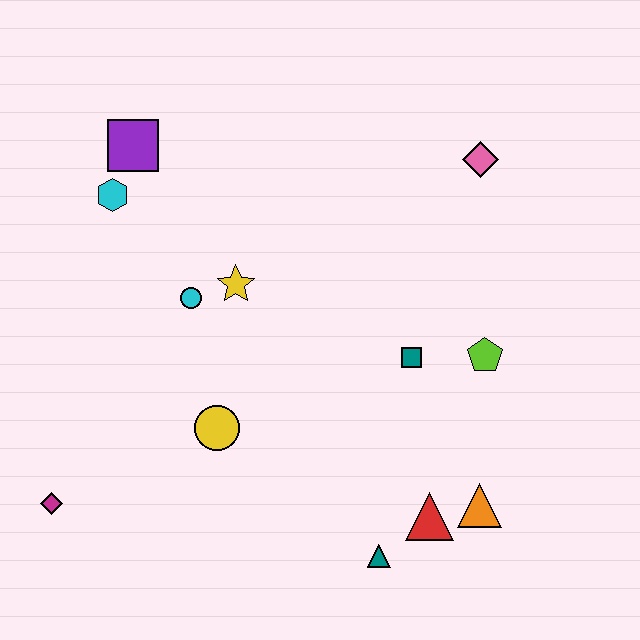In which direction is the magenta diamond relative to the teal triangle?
The magenta diamond is to the left of the teal triangle.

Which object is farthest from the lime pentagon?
The magenta diamond is farthest from the lime pentagon.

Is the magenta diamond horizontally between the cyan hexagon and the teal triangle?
No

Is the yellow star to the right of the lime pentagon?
No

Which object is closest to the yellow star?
The cyan circle is closest to the yellow star.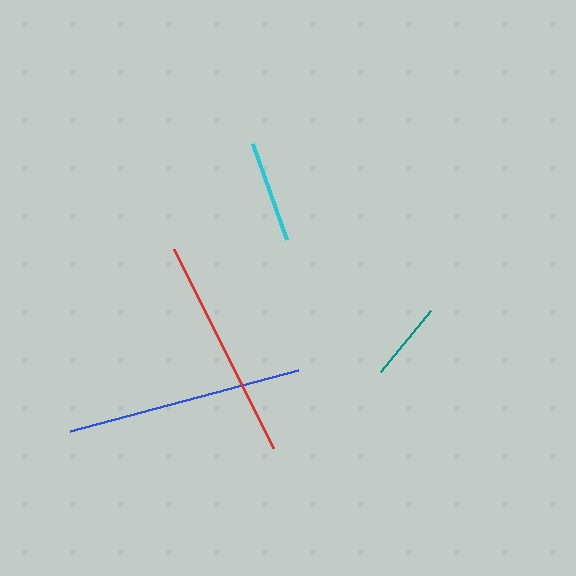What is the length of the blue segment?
The blue segment is approximately 236 pixels long.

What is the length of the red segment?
The red segment is approximately 223 pixels long.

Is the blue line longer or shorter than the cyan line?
The blue line is longer than the cyan line.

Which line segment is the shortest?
The teal line is the shortest at approximately 79 pixels.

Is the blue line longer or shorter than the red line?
The blue line is longer than the red line.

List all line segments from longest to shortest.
From longest to shortest: blue, red, cyan, teal.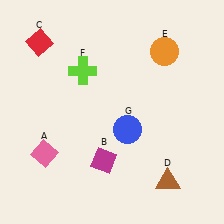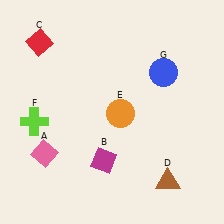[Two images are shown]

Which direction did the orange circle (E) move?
The orange circle (E) moved down.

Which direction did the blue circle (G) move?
The blue circle (G) moved up.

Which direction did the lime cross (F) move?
The lime cross (F) moved down.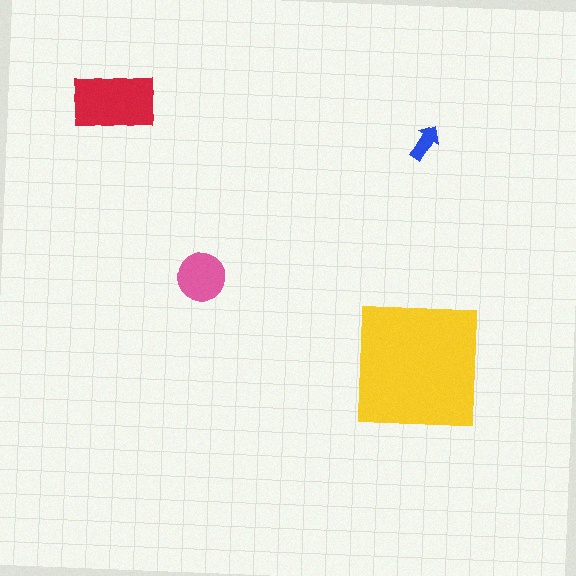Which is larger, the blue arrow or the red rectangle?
The red rectangle.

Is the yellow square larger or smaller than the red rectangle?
Larger.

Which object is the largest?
The yellow square.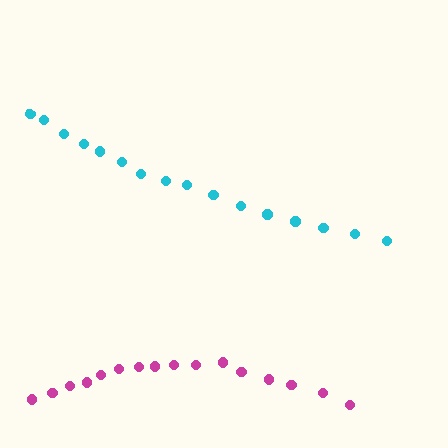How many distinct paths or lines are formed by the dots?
There are 2 distinct paths.